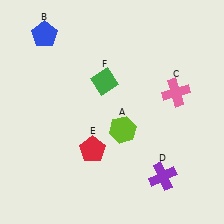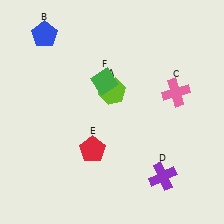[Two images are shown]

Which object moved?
The lime hexagon (A) moved up.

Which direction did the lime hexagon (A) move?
The lime hexagon (A) moved up.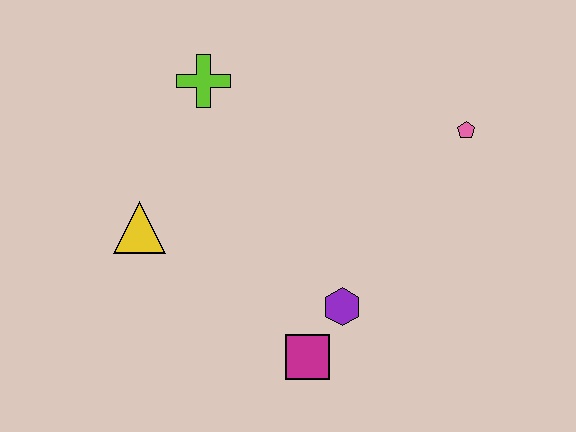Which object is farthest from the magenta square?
The lime cross is farthest from the magenta square.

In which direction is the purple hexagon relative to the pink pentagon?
The purple hexagon is below the pink pentagon.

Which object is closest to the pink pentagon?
The purple hexagon is closest to the pink pentagon.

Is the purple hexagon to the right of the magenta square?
Yes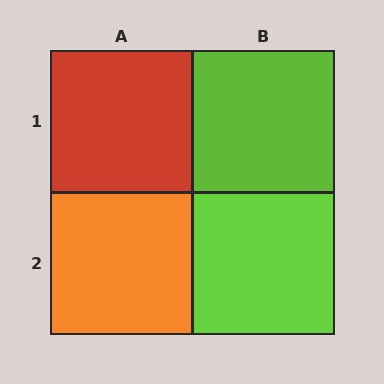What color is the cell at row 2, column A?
Orange.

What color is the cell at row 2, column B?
Lime.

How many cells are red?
1 cell is red.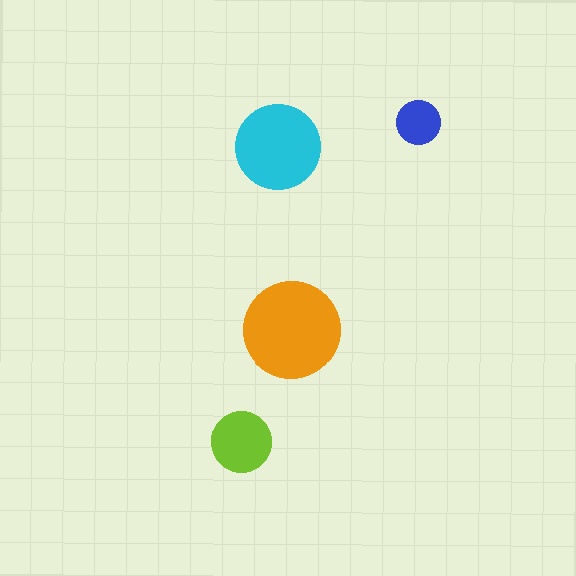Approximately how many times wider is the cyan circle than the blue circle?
About 2 times wider.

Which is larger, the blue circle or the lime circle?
The lime one.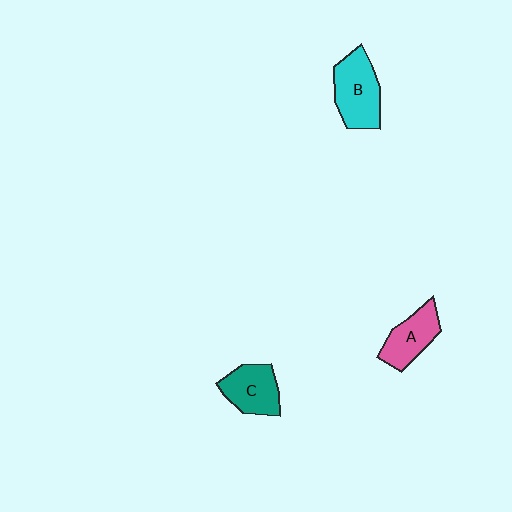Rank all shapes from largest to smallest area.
From largest to smallest: B (cyan), C (teal), A (pink).